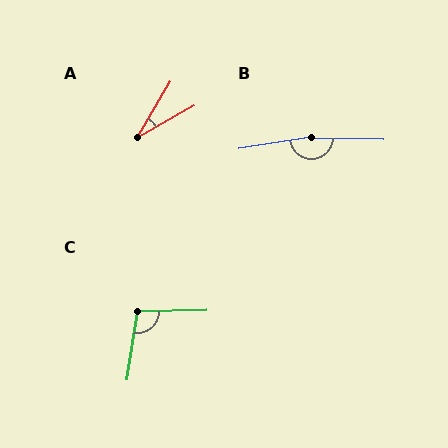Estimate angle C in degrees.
Approximately 100 degrees.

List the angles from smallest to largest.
A (29°), C (100°), B (170°).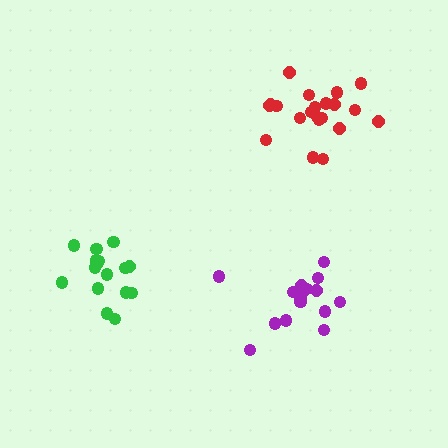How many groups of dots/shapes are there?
There are 3 groups.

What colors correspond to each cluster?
The clusters are colored: green, purple, red.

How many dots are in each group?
Group 1: 17 dots, Group 2: 16 dots, Group 3: 21 dots (54 total).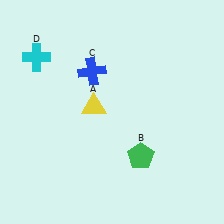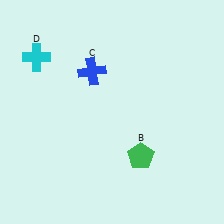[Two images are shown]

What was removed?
The yellow triangle (A) was removed in Image 2.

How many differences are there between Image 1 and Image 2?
There is 1 difference between the two images.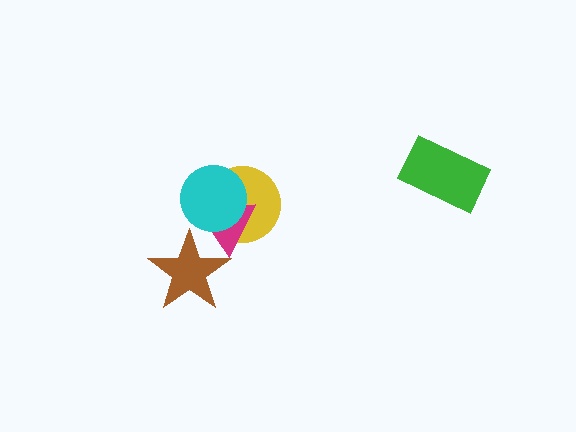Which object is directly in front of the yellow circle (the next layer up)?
The magenta triangle is directly in front of the yellow circle.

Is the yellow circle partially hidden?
Yes, it is partially covered by another shape.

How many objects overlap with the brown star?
1 object overlaps with the brown star.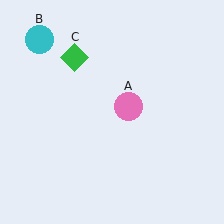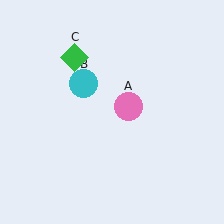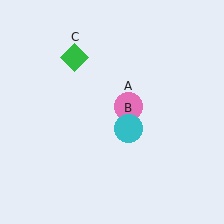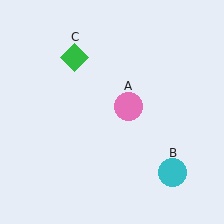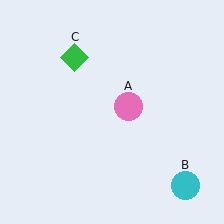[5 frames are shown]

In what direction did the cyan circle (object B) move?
The cyan circle (object B) moved down and to the right.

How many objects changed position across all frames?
1 object changed position: cyan circle (object B).